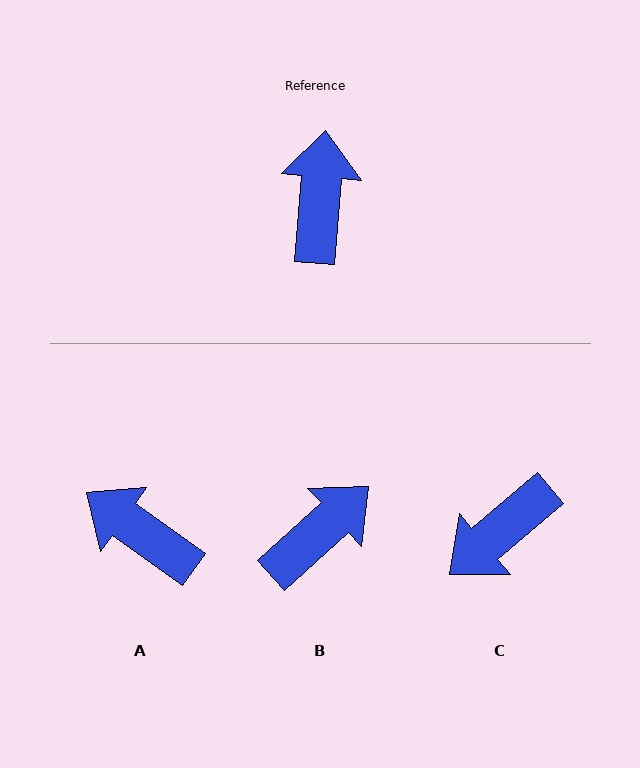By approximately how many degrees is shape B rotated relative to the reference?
Approximately 43 degrees clockwise.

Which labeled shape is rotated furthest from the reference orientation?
C, about 135 degrees away.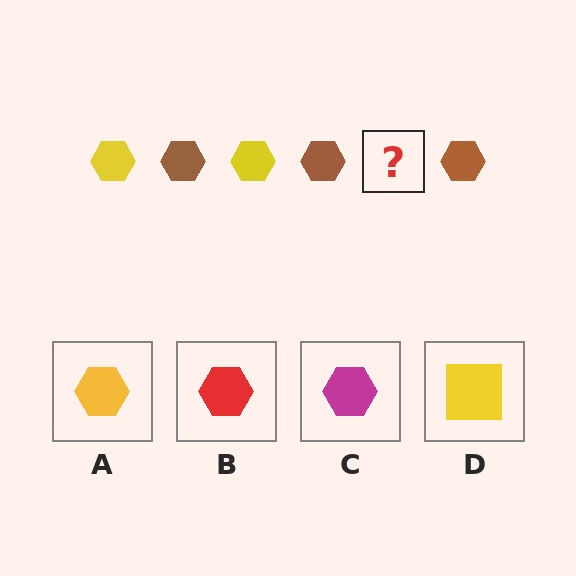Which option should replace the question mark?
Option A.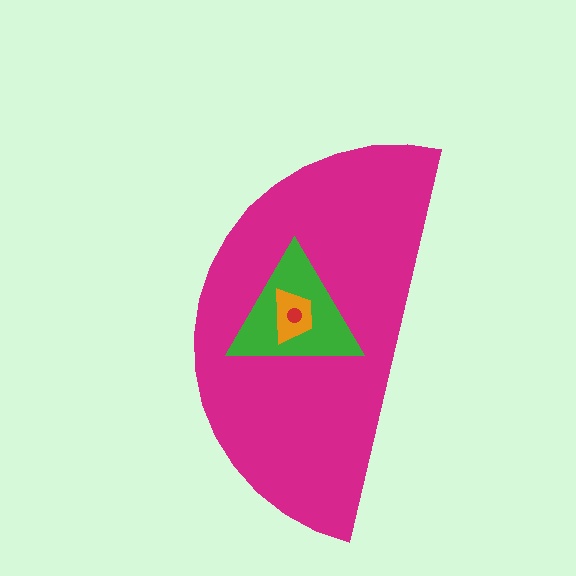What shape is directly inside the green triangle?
The orange trapezoid.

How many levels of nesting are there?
4.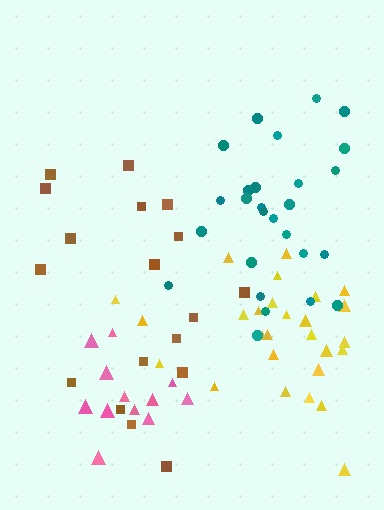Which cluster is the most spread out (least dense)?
Brown.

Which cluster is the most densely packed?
Pink.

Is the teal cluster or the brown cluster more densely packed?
Teal.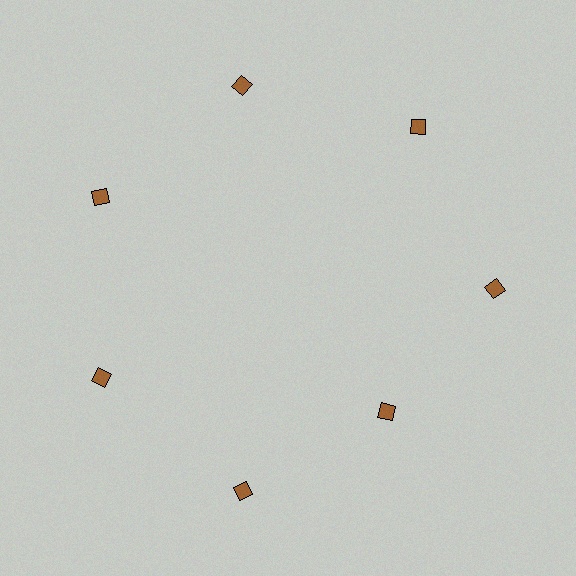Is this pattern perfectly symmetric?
No. The 7 brown diamonds are arranged in a ring, but one element near the 5 o'clock position is pulled inward toward the center, breaking the 7-fold rotational symmetry.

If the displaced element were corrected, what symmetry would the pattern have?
It would have 7-fold rotational symmetry — the pattern would map onto itself every 51 degrees.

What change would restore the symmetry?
The symmetry would be restored by moving it outward, back onto the ring so that all 7 diamonds sit at equal angles and equal distance from the center.